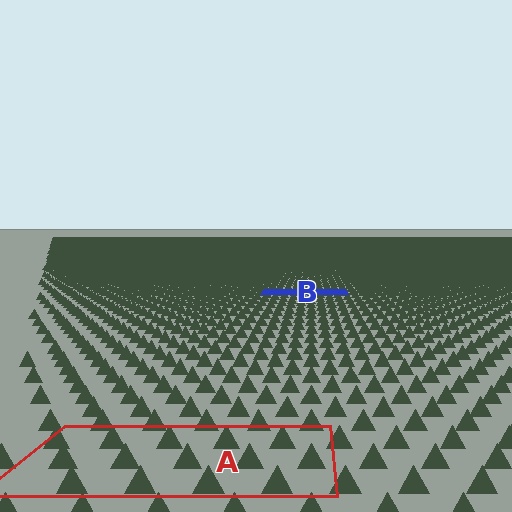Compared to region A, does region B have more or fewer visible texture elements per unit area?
Region B has more texture elements per unit area — they are packed more densely because it is farther away.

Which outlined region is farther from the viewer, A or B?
Region B is farther from the viewer — the texture elements inside it appear smaller and more densely packed.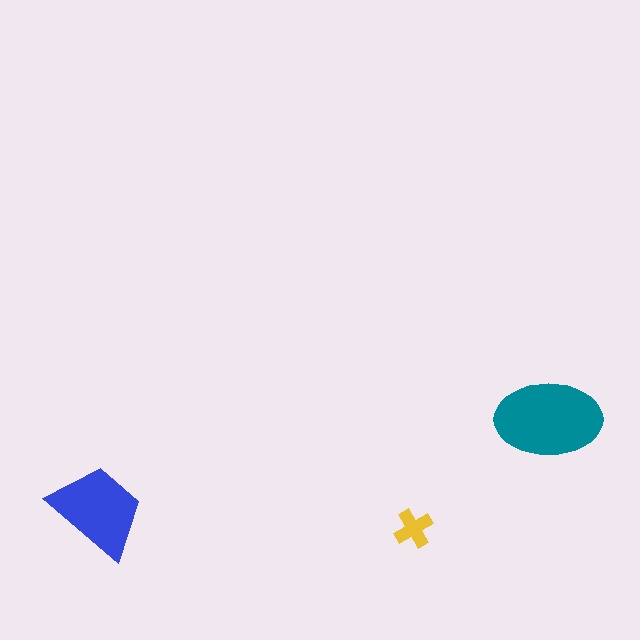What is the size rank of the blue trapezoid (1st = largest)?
2nd.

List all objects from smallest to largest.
The yellow cross, the blue trapezoid, the teal ellipse.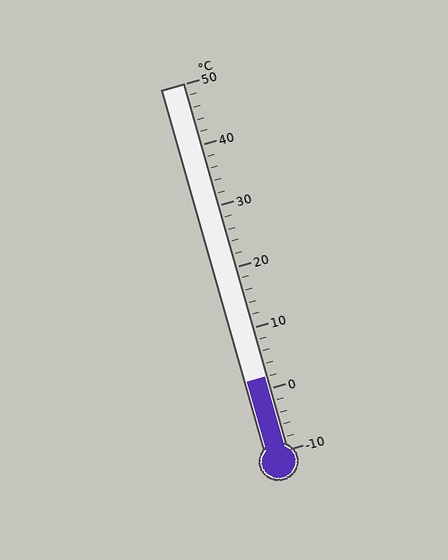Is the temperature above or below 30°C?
The temperature is below 30°C.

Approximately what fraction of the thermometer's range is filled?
The thermometer is filled to approximately 20% of its range.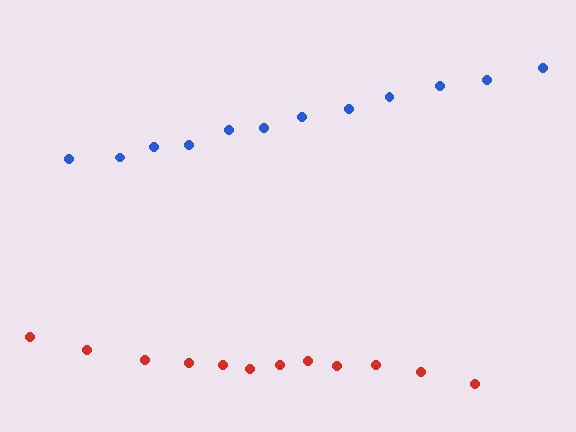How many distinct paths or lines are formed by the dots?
There are 2 distinct paths.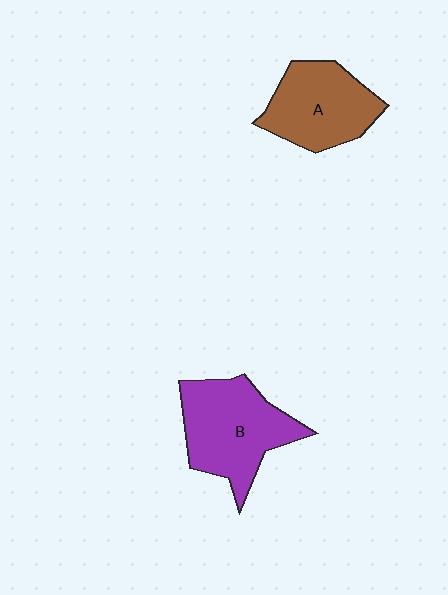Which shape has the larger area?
Shape B (purple).